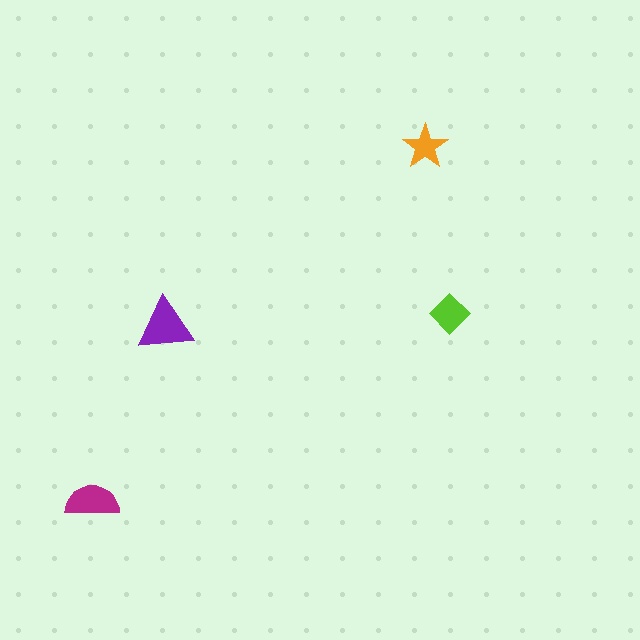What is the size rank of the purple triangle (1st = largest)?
1st.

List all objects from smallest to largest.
The orange star, the lime diamond, the magenta semicircle, the purple triangle.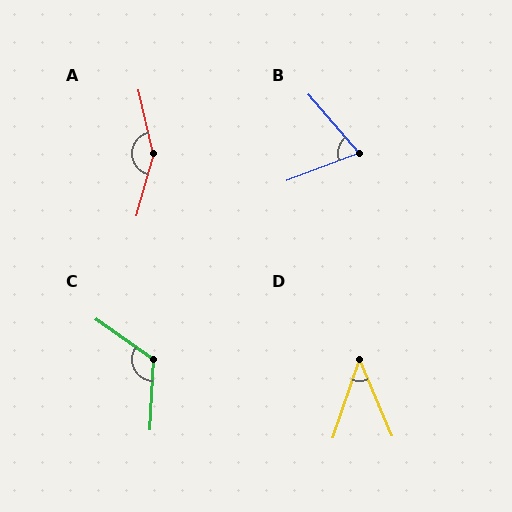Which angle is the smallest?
D, at approximately 41 degrees.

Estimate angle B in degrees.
Approximately 70 degrees.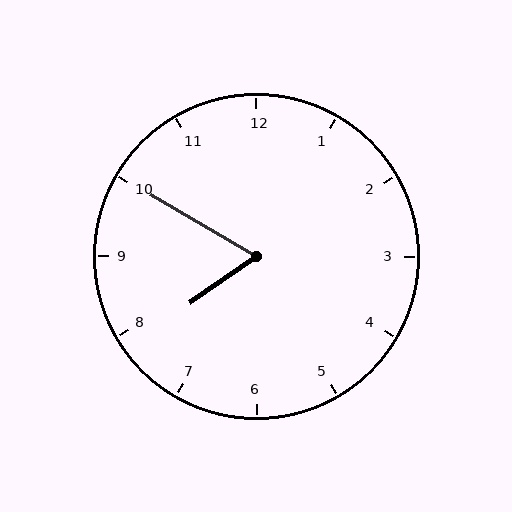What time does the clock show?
7:50.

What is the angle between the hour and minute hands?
Approximately 65 degrees.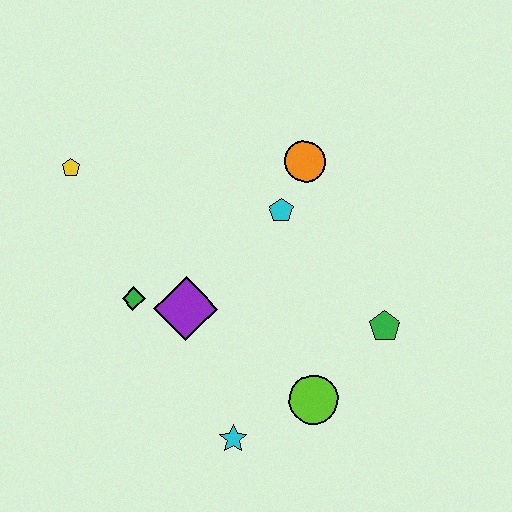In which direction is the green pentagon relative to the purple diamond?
The green pentagon is to the right of the purple diamond.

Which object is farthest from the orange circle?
The cyan star is farthest from the orange circle.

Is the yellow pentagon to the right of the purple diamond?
No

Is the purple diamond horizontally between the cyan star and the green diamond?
Yes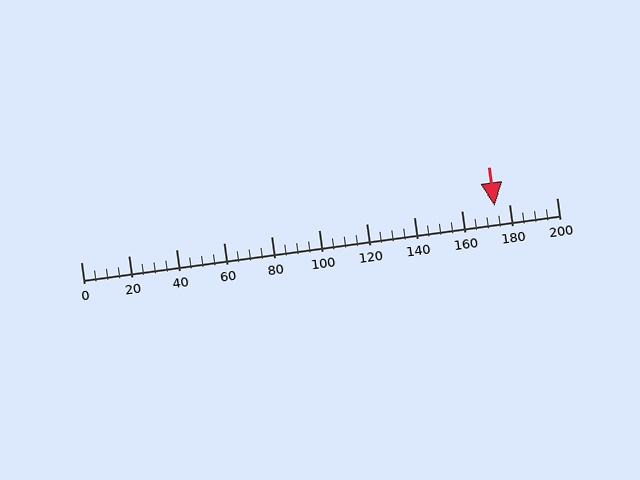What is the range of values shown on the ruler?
The ruler shows values from 0 to 200.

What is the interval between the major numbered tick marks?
The major tick marks are spaced 20 units apart.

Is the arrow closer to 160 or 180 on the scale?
The arrow is closer to 180.